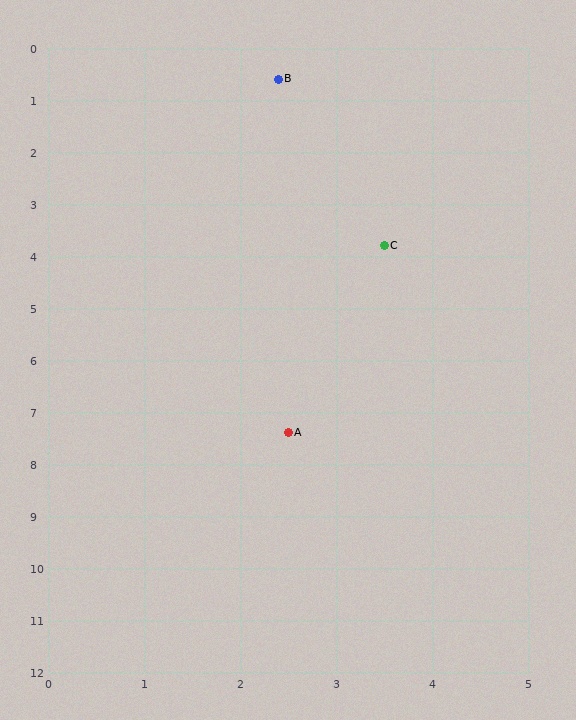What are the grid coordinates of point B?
Point B is at approximately (2.4, 0.6).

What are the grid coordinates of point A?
Point A is at approximately (2.5, 7.4).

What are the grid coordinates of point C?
Point C is at approximately (3.5, 3.8).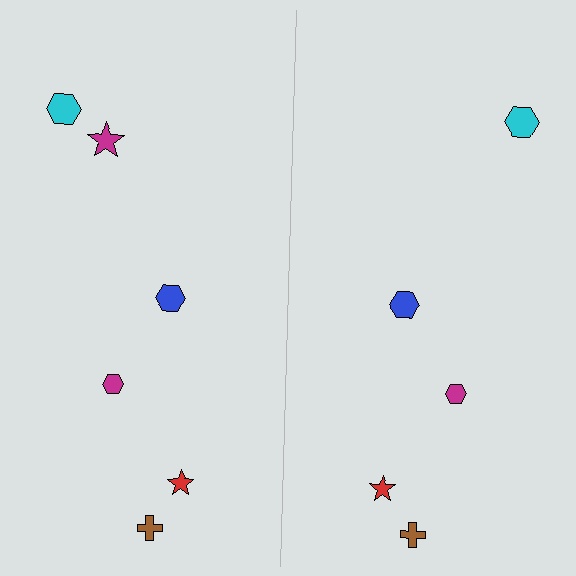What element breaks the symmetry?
A magenta star is missing from the right side.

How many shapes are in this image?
There are 11 shapes in this image.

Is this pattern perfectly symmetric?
No, the pattern is not perfectly symmetric. A magenta star is missing from the right side.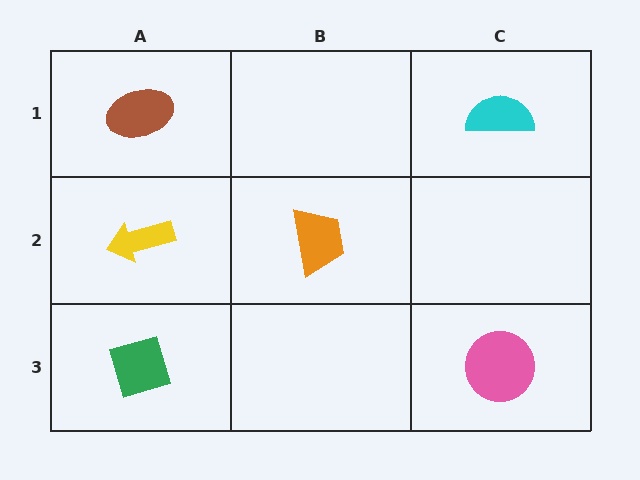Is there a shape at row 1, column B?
No, that cell is empty.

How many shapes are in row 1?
2 shapes.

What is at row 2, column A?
A yellow arrow.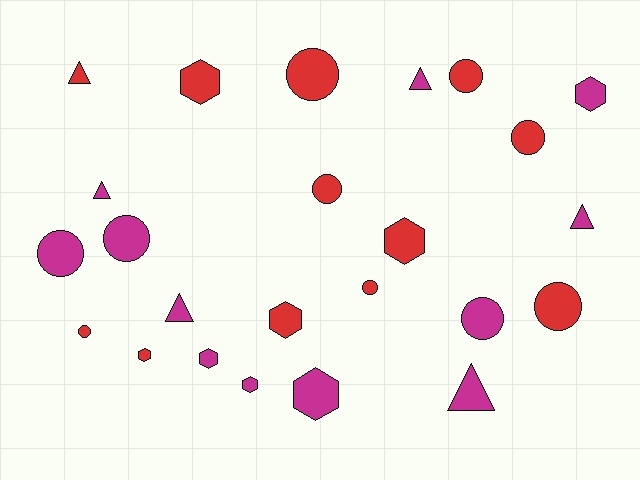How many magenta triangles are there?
There are 5 magenta triangles.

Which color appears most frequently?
Magenta, with 12 objects.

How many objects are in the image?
There are 24 objects.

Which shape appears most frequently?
Circle, with 10 objects.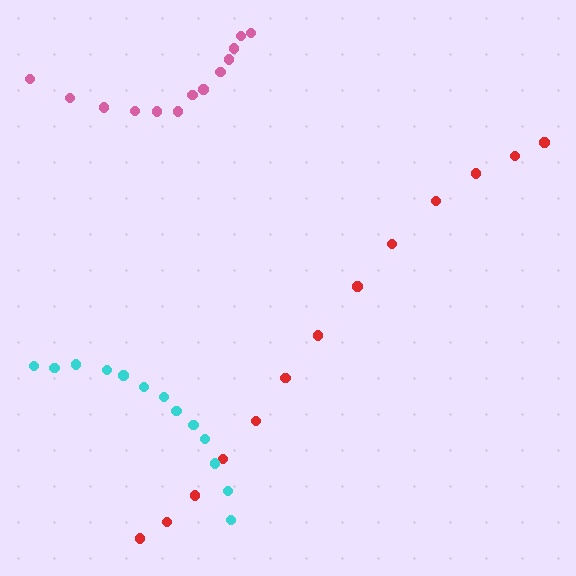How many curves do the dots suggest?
There are 3 distinct paths.